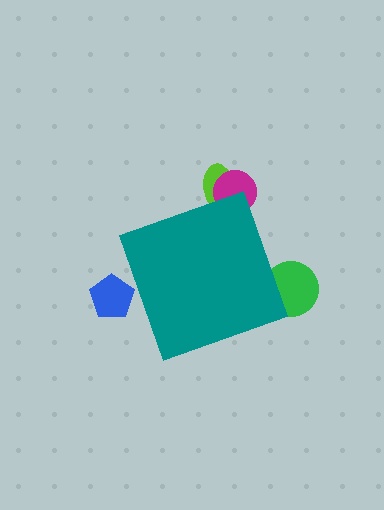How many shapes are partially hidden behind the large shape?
4 shapes are partially hidden.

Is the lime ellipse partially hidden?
Yes, the lime ellipse is partially hidden behind the teal diamond.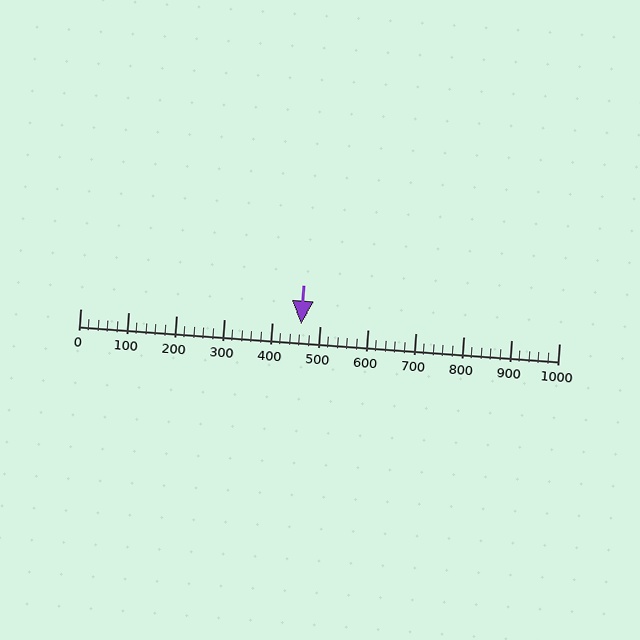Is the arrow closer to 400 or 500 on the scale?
The arrow is closer to 500.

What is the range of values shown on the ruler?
The ruler shows values from 0 to 1000.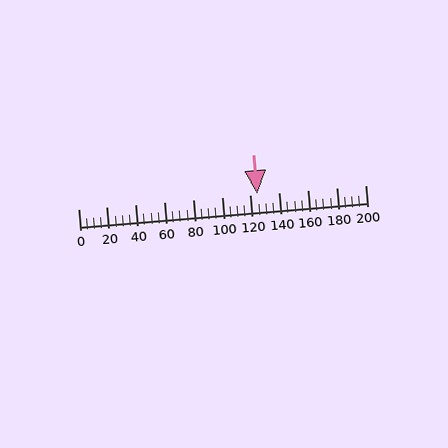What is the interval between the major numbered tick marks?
The major tick marks are spaced 20 units apart.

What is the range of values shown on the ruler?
The ruler shows values from 0 to 200.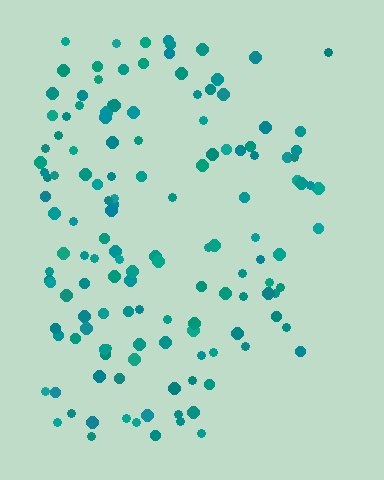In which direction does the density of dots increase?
From right to left, with the left side densest.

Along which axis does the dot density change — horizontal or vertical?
Horizontal.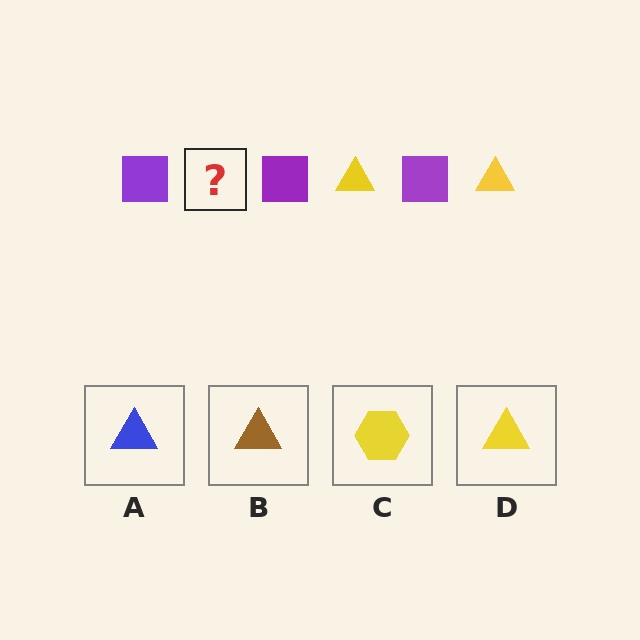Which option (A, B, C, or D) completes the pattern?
D.